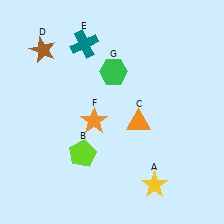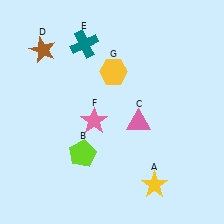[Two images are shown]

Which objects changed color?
C changed from orange to pink. F changed from orange to pink. G changed from green to yellow.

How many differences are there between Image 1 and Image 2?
There are 3 differences between the two images.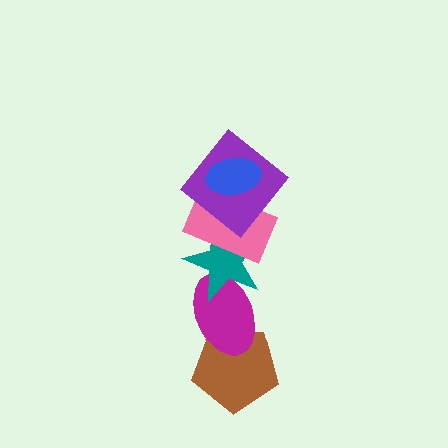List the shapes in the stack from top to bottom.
From top to bottom: the blue ellipse, the purple diamond, the pink rectangle, the teal star, the magenta ellipse, the brown pentagon.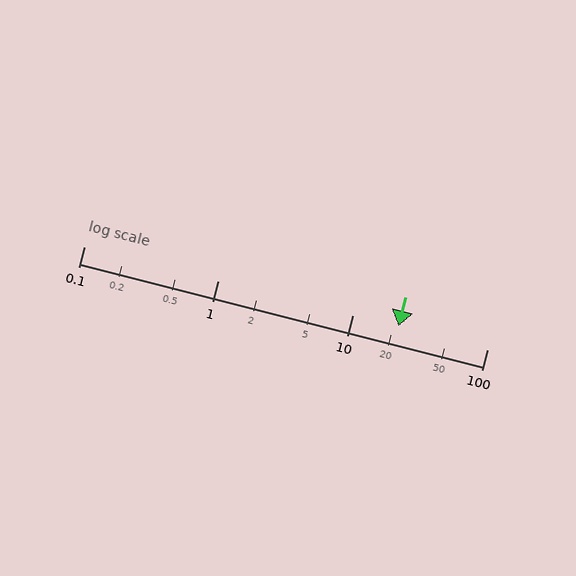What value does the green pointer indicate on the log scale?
The pointer indicates approximately 22.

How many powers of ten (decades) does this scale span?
The scale spans 3 decades, from 0.1 to 100.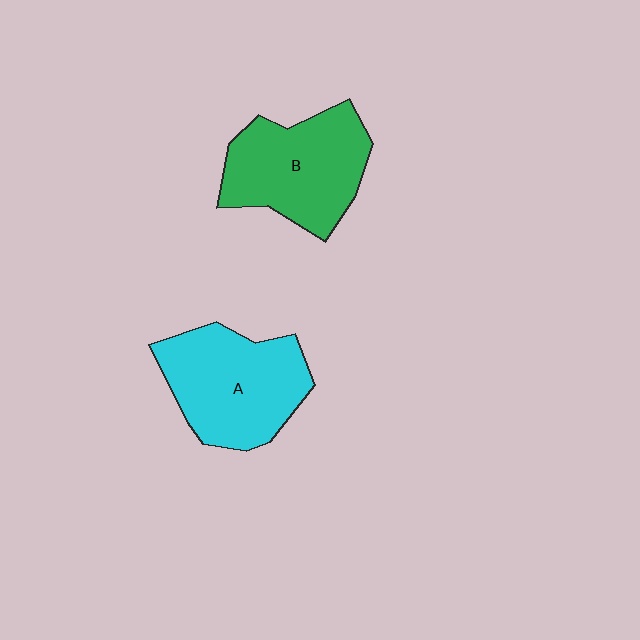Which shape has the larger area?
Shape A (cyan).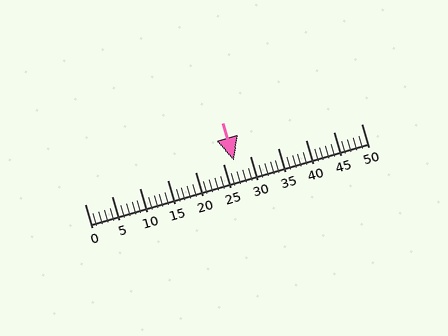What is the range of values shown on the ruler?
The ruler shows values from 0 to 50.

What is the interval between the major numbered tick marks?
The major tick marks are spaced 5 units apart.